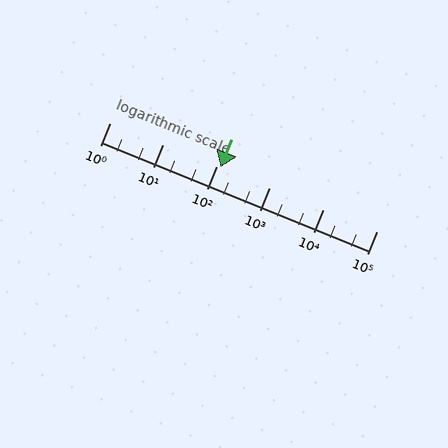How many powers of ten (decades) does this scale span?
The scale spans 5 decades, from 1 to 100000.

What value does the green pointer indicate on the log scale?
The pointer indicates approximately 120.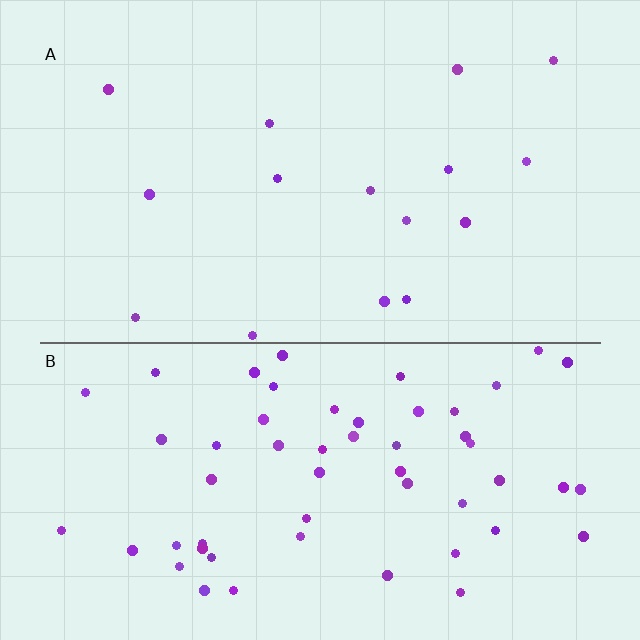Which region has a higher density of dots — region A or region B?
B (the bottom).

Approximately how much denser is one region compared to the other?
Approximately 3.6× — region B over region A.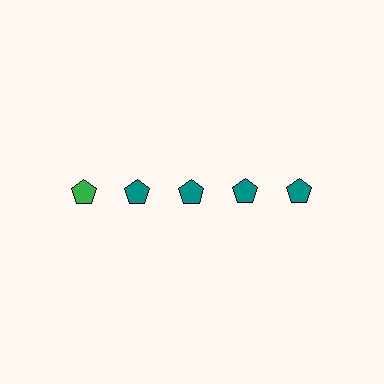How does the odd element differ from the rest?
It has a different color: green instead of teal.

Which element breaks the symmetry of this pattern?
The green pentagon in the top row, leftmost column breaks the symmetry. All other shapes are teal pentagons.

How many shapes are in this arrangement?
There are 5 shapes arranged in a grid pattern.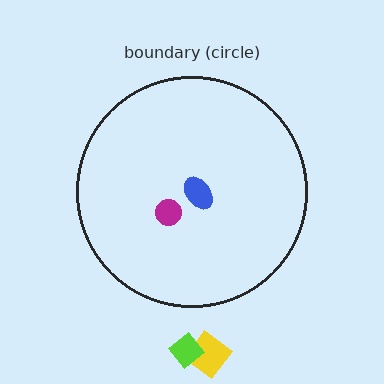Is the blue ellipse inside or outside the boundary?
Inside.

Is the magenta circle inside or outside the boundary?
Inside.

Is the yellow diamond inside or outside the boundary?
Outside.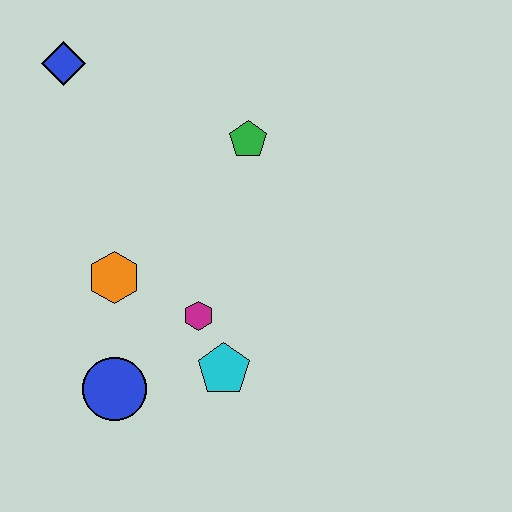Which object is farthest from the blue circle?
The blue diamond is farthest from the blue circle.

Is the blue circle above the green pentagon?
No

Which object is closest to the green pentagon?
The magenta hexagon is closest to the green pentagon.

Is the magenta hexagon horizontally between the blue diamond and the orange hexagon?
No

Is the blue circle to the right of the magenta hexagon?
No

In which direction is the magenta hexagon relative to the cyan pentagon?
The magenta hexagon is above the cyan pentagon.